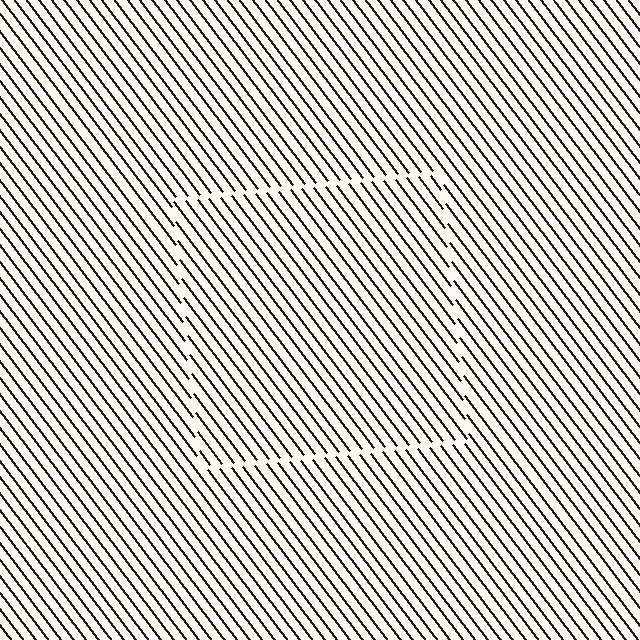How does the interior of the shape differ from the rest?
The interior of the shape contains the same grating, shifted by half a period — the contour is defined by the phase discontinuity where line-ends from the inner and outer gratings abut.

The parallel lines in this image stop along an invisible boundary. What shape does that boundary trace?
An illusory square. The interior of the shape contains the same grating, shifted by half a period — the contour is defined by the phase discontinuity where line-ends from the inner and outer gratings abut.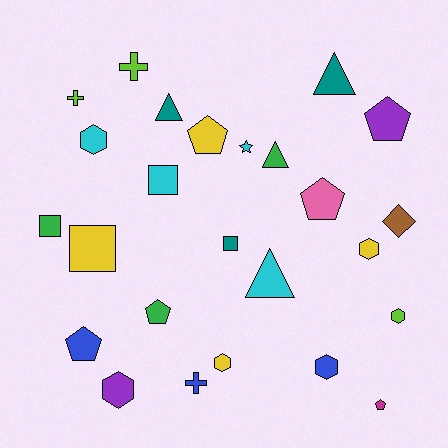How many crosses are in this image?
There are 3 crosses.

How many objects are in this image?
There are 25 objects.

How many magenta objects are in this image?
There is 1 magenta object.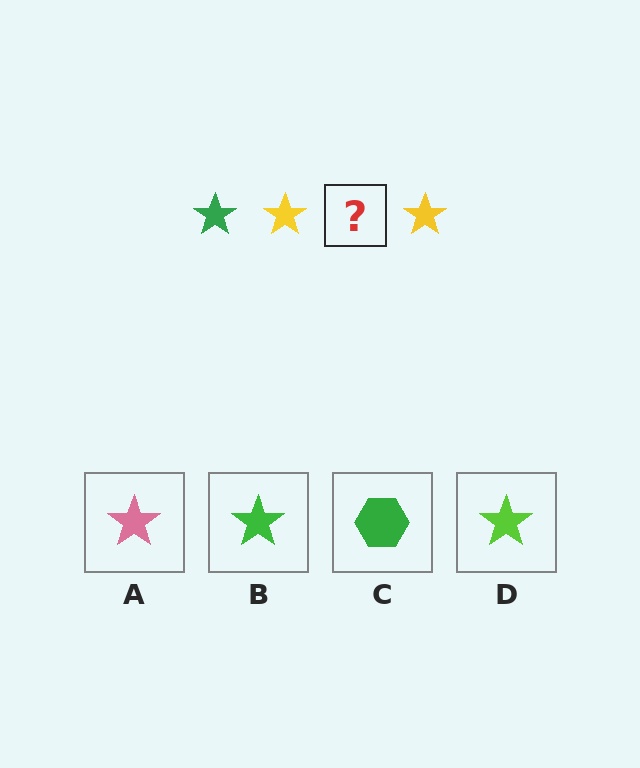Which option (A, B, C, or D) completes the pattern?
B.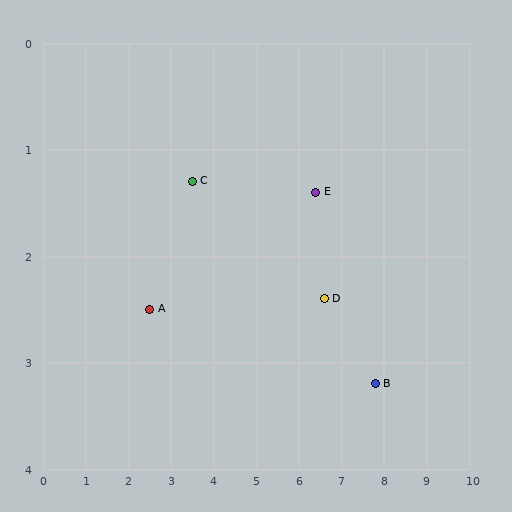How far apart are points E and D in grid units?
Points E and D are about 1.0 grid units apart.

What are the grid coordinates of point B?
Point B is at approximately (7.8, 3.2).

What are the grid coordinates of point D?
Point D is at approximately (6.6, 2.4).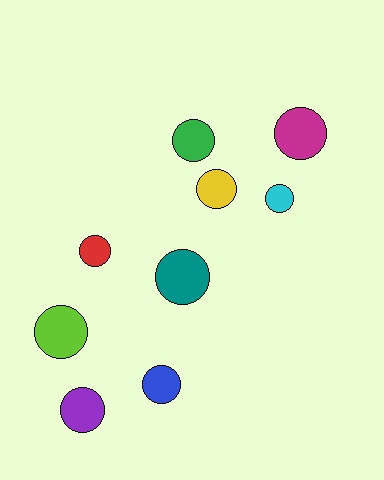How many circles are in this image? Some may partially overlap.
There are 9 circles.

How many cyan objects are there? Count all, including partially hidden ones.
There is 1 cyan object.